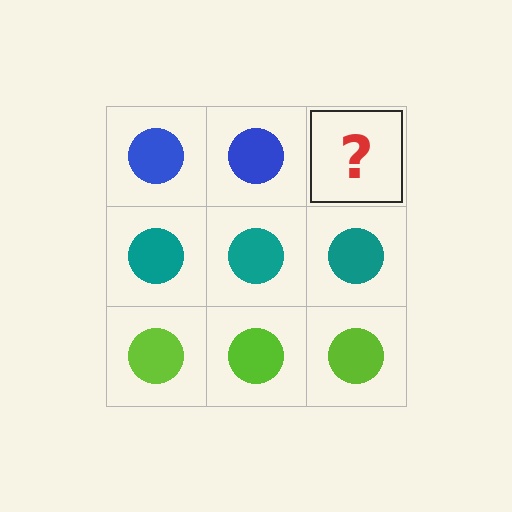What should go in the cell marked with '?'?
The missing cell should contain a blue circle.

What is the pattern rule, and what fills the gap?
The rule is that each row has a consistent color. The gap should be filled with a blue circle.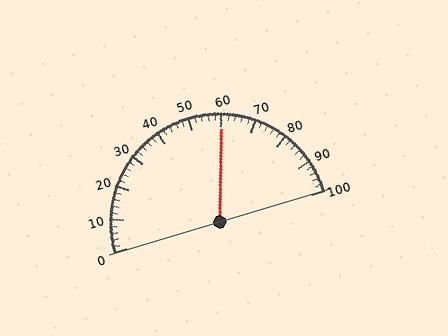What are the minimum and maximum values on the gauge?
The gauge ranges from 0 to 100.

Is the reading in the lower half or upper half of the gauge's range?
The reading is in the upper half of the range (0 to 100).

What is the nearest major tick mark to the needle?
The nearest major tick mark is 60.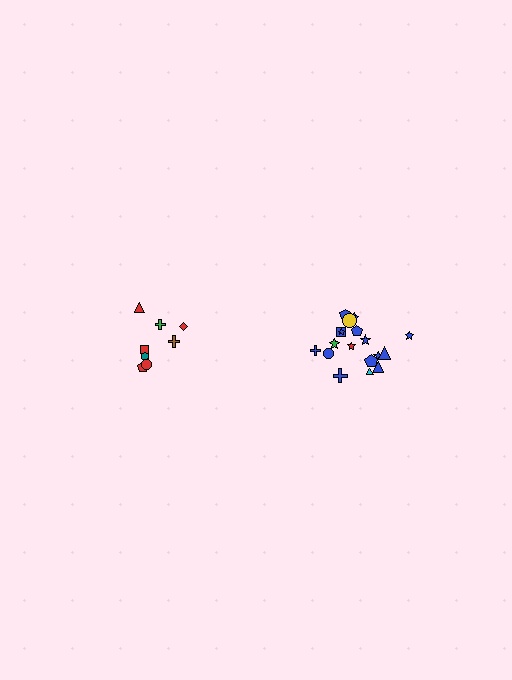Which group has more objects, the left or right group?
The right group.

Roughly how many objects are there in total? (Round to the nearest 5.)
Roughly 25 objects in total.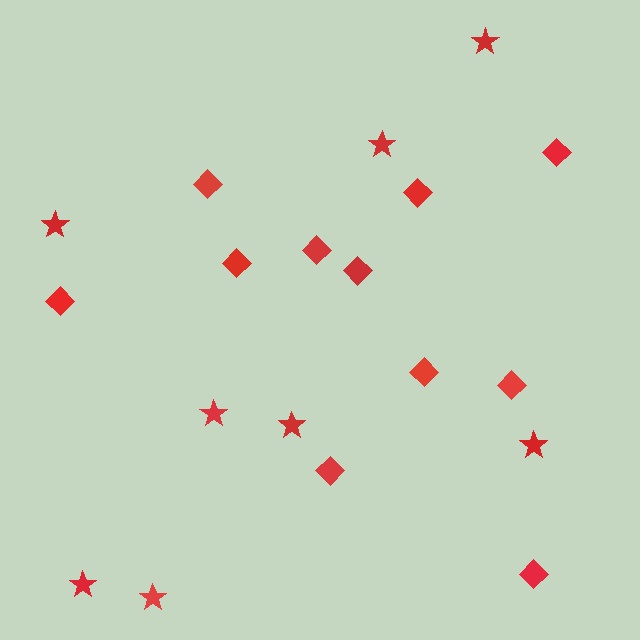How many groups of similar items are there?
There are 2 groups: one group of diamonds (11) and one group of stars (8).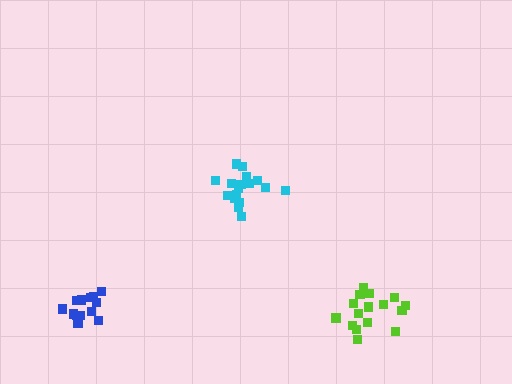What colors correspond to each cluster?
The clusters are colored: lime, cyan, blue.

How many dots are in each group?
Group 1: 16 dots, Group 2: 18 dots, Group 3: 15 dots (49 total).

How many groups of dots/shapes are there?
There are 3 groups.